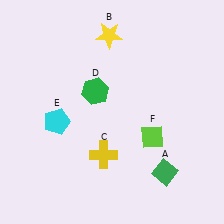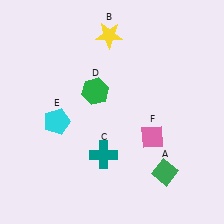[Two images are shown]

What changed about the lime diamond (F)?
In Image 1, F is lime. In Image 2, it changed to pink.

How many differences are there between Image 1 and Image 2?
There are 2 differences between the two images.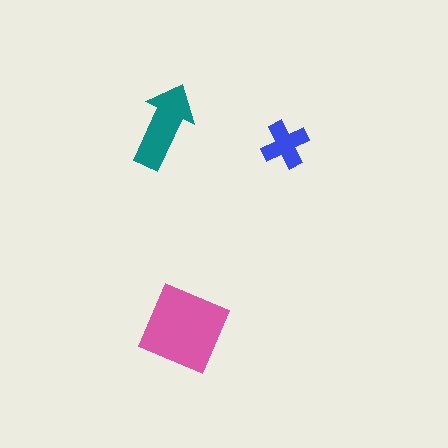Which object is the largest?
The pink diamond.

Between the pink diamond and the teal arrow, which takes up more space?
The pink diamond.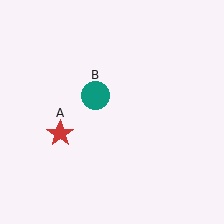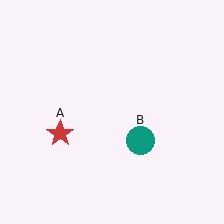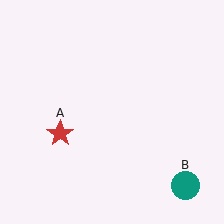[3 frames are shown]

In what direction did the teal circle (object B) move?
The teal circle (object B) moved down and to the right.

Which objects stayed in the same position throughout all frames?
Red star (object A) remained stationary.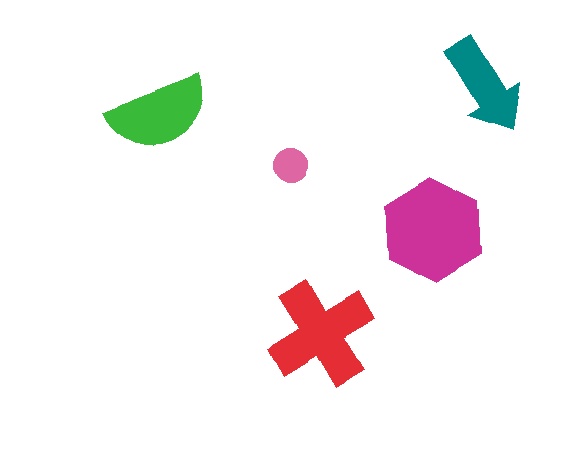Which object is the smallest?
The pink circle.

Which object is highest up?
The teal arrow is topmost.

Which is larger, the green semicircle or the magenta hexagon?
The magenta hexagon.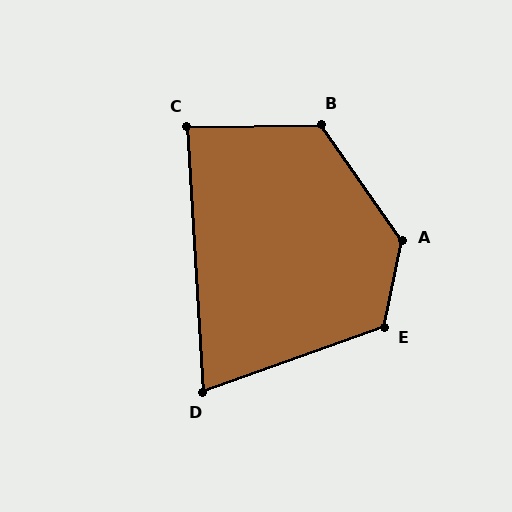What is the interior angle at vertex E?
Approximately 121 degrees (obtuse).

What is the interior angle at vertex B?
Approximately 124 degrees (obtuse).